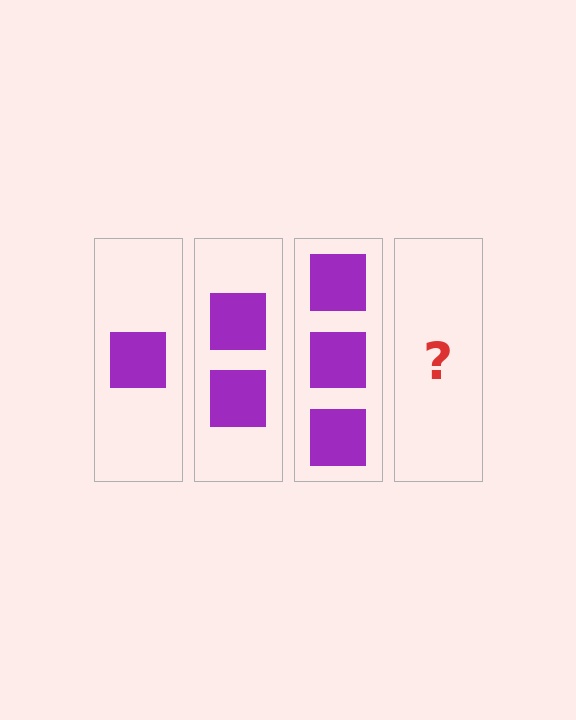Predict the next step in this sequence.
The next step is 4 squares.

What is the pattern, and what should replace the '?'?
The pattern is that each step adds one more square. The '?' should be 4 squares.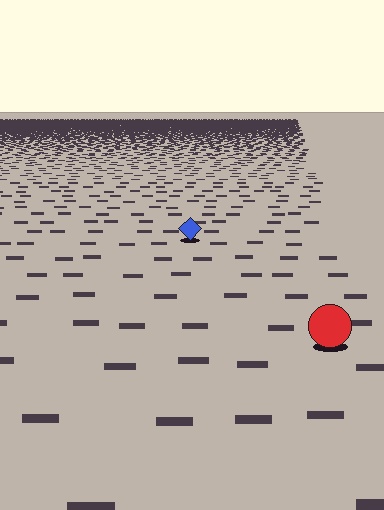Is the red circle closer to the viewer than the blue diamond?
Yes. The red circle is closer — you can tell from the texture gradient: the ground texture is coarser near it.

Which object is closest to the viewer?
The red circle is closest. The texture marks near it are larger and more spread out.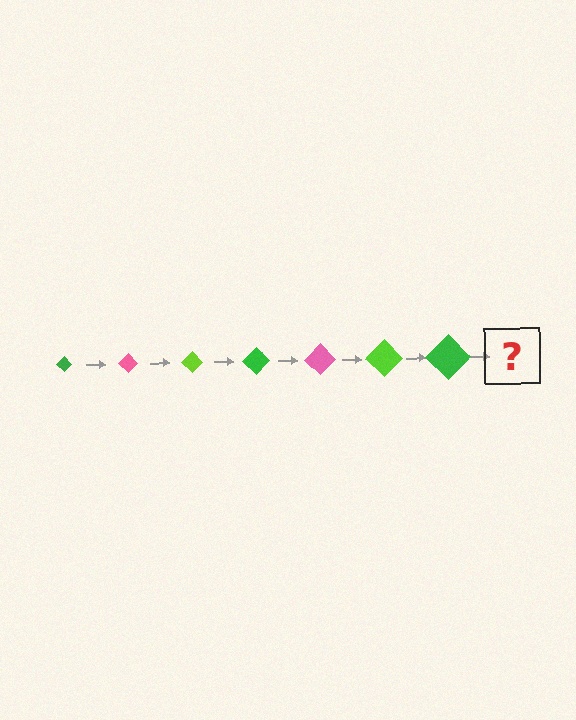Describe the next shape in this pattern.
It should be a pink diamond, larger than the previous one.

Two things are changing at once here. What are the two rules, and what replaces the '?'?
The two rules are that the diamond grows larger each step and the color cycles through green, pink, and lime. The '?' should be a pink diamond, larger than the previous one.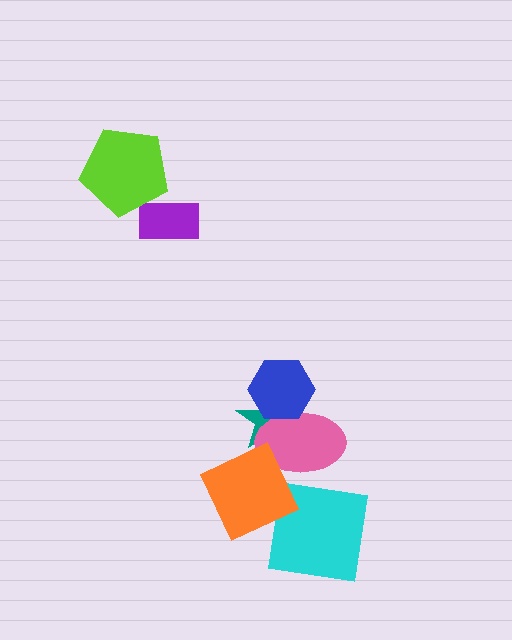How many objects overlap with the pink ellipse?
3 objects overlap with the pink ellipse.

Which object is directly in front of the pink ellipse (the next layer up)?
The blue hexagon is directly in front of the pink ellipse.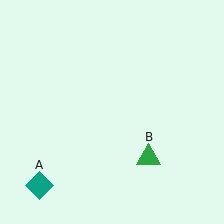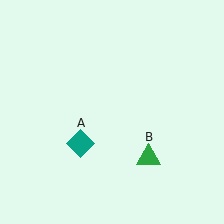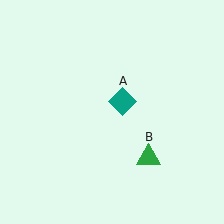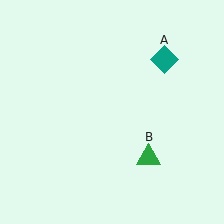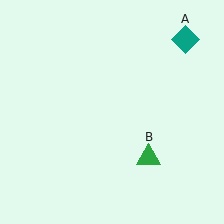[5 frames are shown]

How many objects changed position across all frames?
1 object changed position: teal diamond (object A).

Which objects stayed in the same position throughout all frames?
Green triangle (object B) remained stationary.